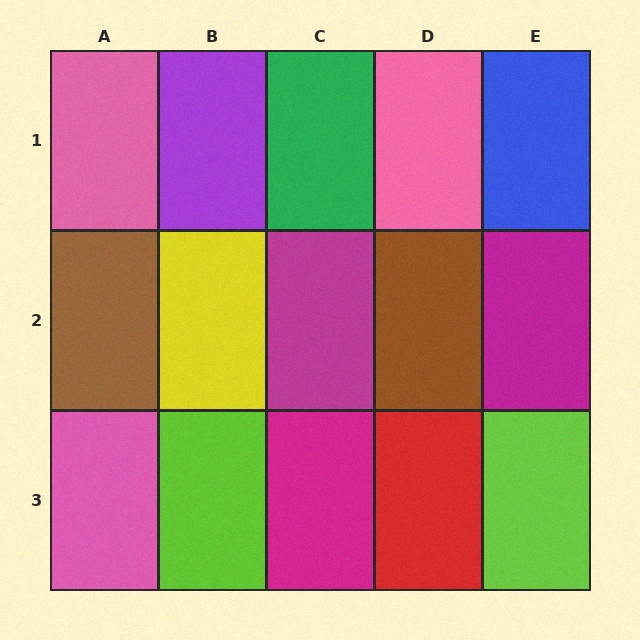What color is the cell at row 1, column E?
Blue.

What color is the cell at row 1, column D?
Pink.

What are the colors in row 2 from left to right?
Brown, yellow, magenta, brown, magenta.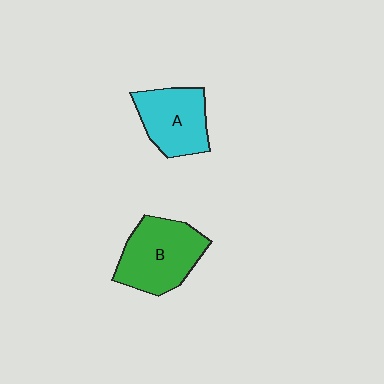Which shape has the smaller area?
Shape A (cyan).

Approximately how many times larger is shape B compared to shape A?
Approximately 1.2 times.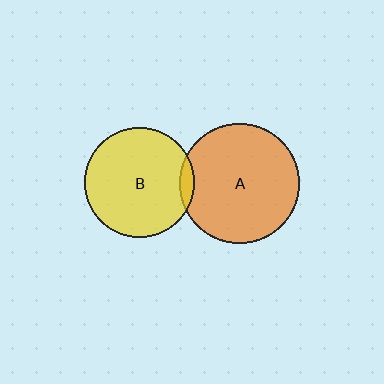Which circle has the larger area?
Circle A (orange).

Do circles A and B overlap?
Yes.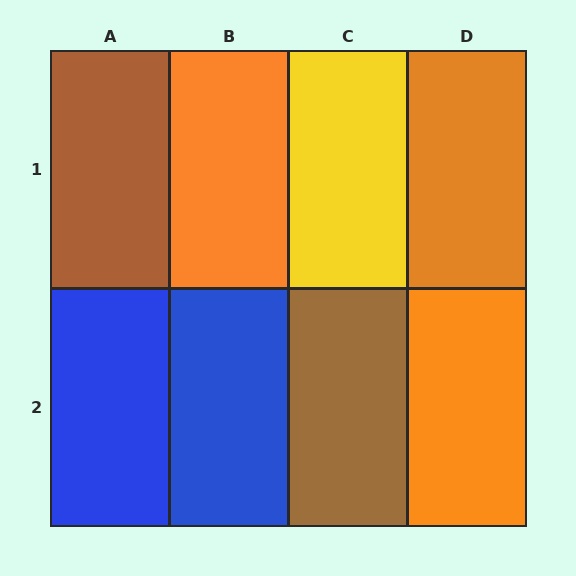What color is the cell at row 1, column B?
Orange.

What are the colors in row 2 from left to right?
Blue, blue, brown, orange.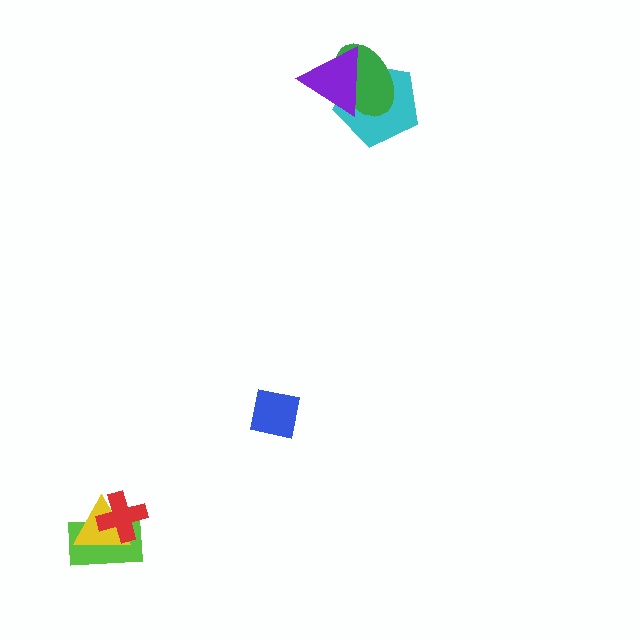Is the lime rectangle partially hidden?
Yes, it is partially covered by another shape.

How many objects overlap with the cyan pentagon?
2 objects overlap with the cyan pentagon.